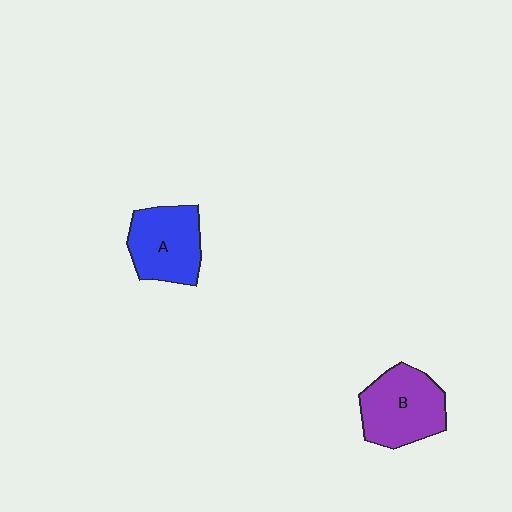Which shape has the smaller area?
Shape A (blue).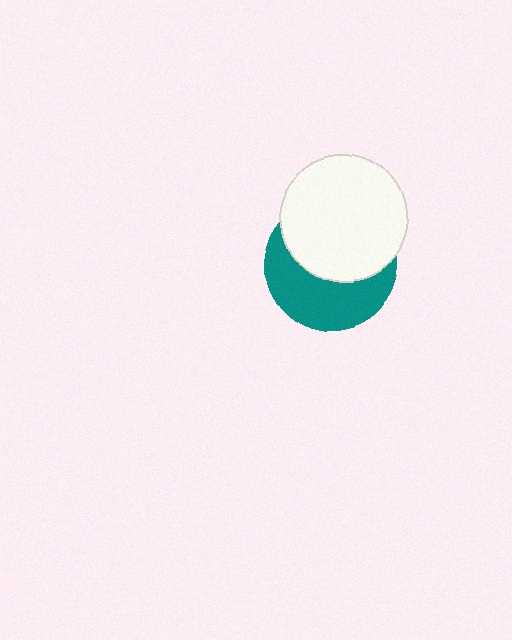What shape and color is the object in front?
The object in front is a white circle.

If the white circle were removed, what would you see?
You would see the complete teal circle.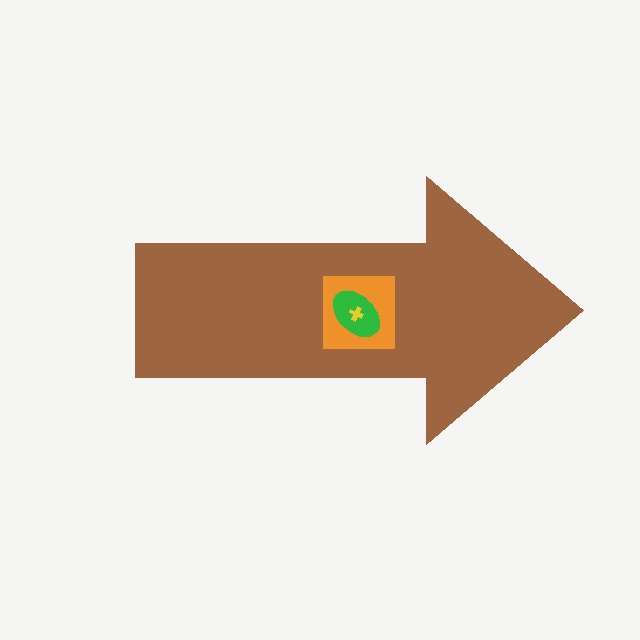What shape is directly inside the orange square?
The green ellipse.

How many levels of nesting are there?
4.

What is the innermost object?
The yellow cross.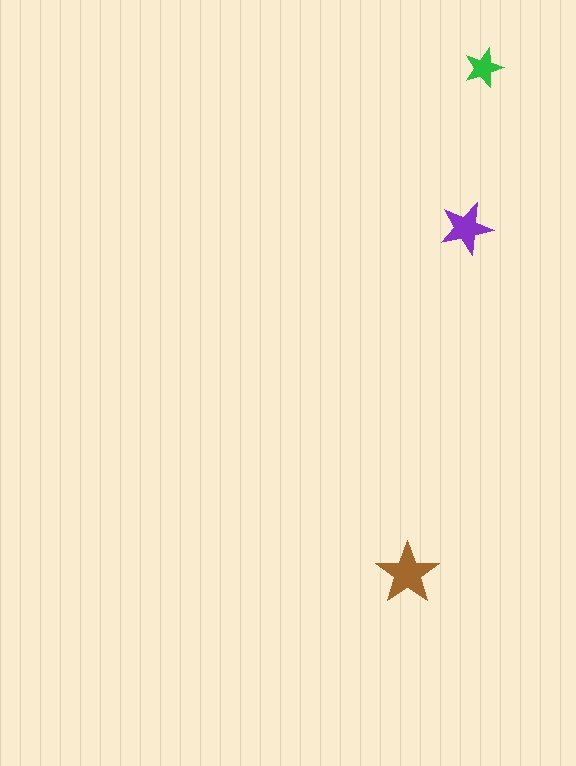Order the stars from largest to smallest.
the brown one, the purple one, the green one.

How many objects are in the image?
There are 3 objects in the image.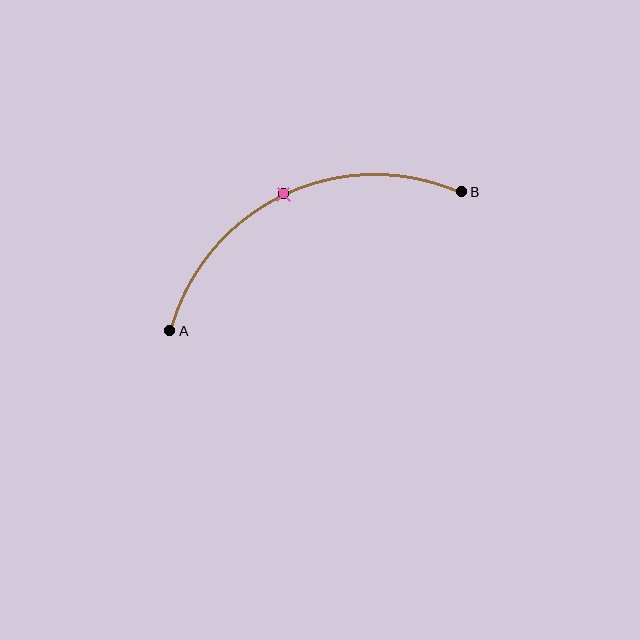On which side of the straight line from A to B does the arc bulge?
The arc bulges above the straight line connecting A and B.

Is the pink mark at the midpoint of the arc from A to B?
Yes. The pink mark lies on the arc at equal arc-length from both A and B — it is the arc midpoint.